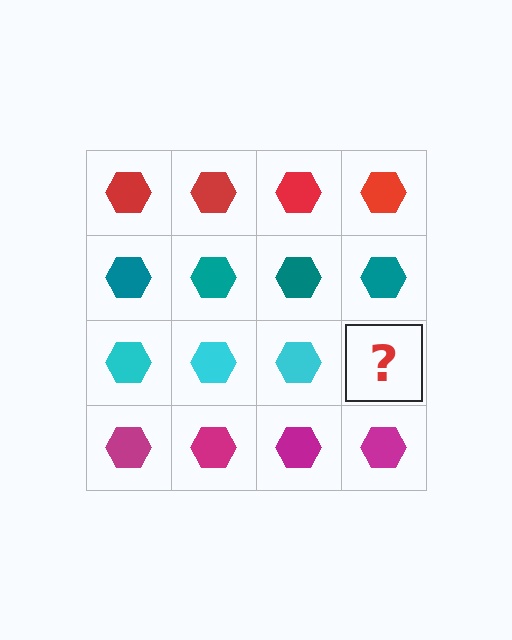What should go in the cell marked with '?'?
The missing cell should contain a cyan hexagon.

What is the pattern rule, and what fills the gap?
The rule is that each row has a consistent color. The gap should be filled with a cyan hexagon.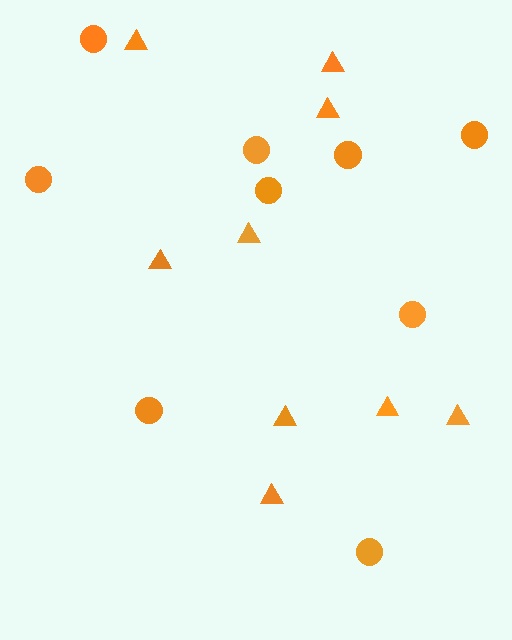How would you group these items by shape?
There are 2 groups: one group of triangles (9) and one group of circles (9).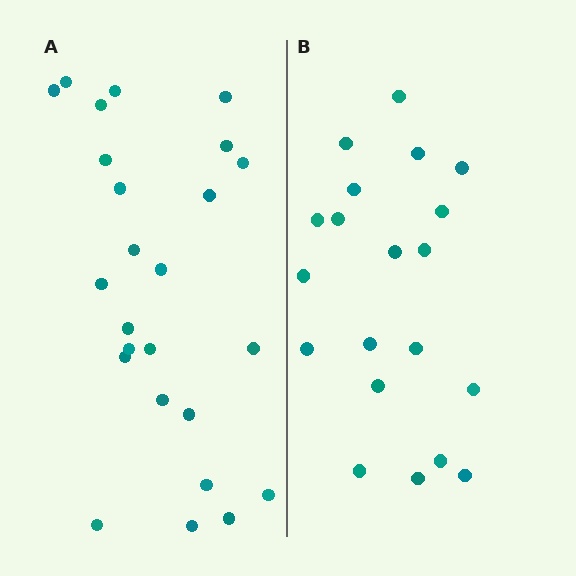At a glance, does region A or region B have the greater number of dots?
Region A (the left region) has more dots.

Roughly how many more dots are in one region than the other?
Region A has about 5 more dots than region B.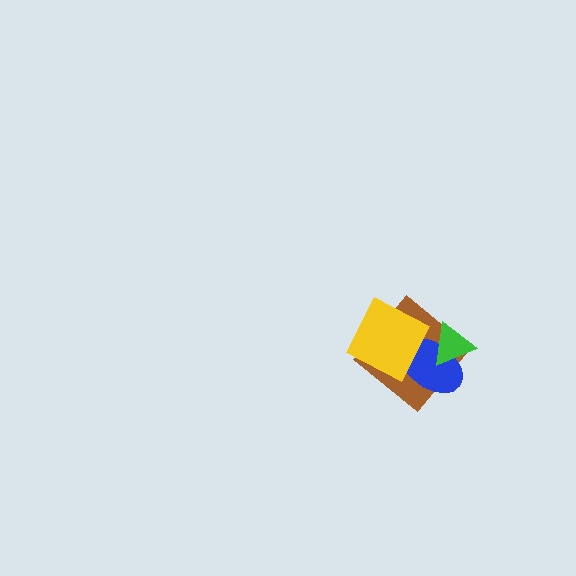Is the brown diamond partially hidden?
Yes, it is partially covered by another shape.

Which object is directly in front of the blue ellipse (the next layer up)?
The green triangle is directly in front of the blue ellipse.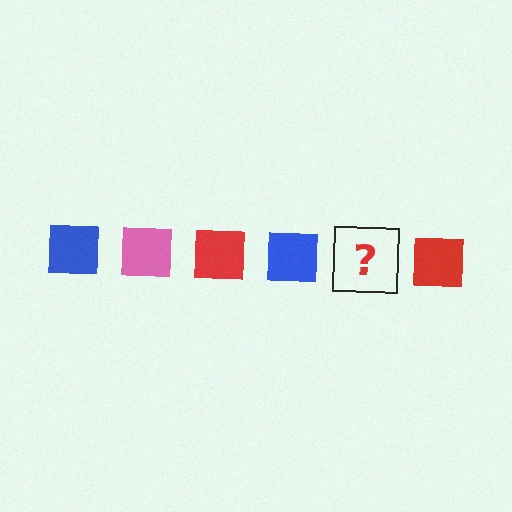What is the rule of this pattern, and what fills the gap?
The rule is that the pattern cycles through blue, pink, red squares. The gap should be filled with a pink square.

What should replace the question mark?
The question mark should be replaced with a pink square.